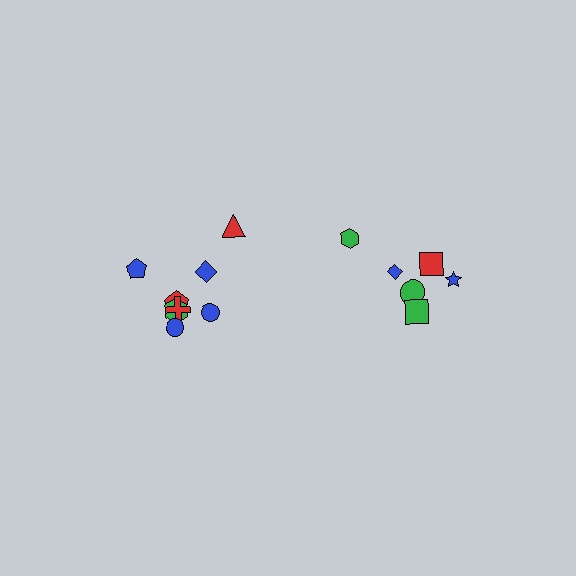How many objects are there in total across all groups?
There are 14 objects.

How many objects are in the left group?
There are 8 objects.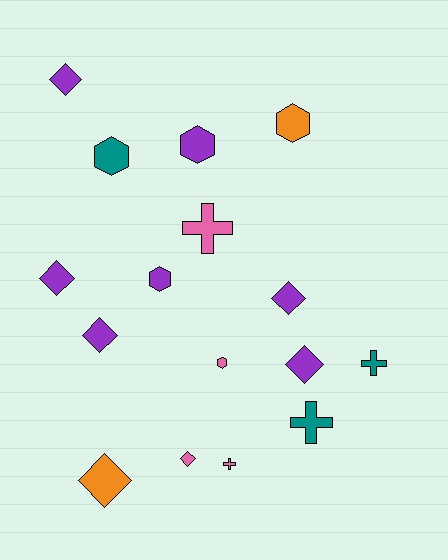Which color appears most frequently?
Purple, with 7 objects.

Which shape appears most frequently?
Diamond, with 7 objects.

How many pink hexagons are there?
There is 1 pink hexagon.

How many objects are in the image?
There are 16 objects.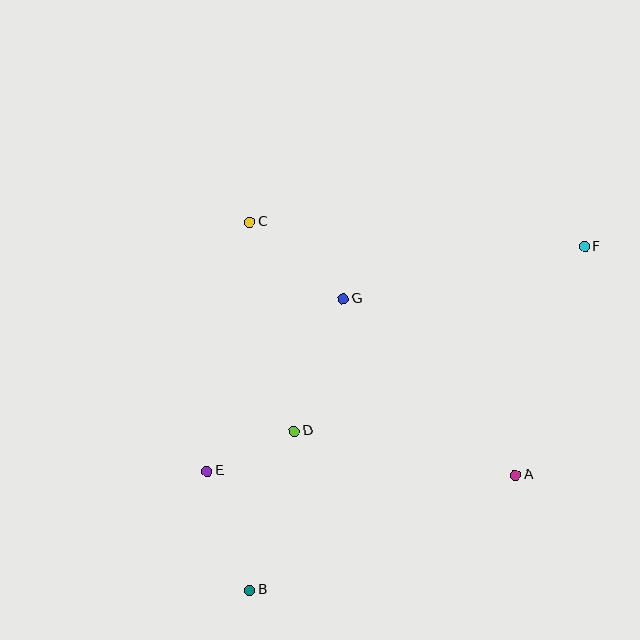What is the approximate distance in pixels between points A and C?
The distance between A and C is approximately 367 pixels.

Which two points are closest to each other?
Points D and E are closest to each other.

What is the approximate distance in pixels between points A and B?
The distance between A and B is approximately 289 pixels.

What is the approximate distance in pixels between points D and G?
The distance between D and G is approximately 141 pixels.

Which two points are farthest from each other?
Points B and F are farthest from each other.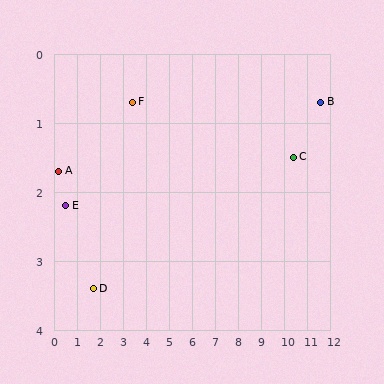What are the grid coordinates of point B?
Point B is at approximately (11.6, 0.7).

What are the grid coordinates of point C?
Point C is at approximately (10.4, 1.5).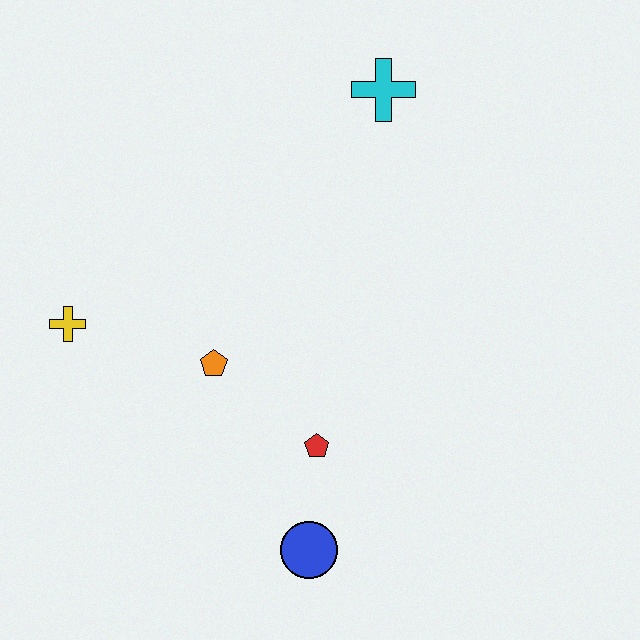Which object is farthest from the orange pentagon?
The cyan cross is farthest from the orange pentagon.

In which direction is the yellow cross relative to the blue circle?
The yellow cross is to the left of the blue circle.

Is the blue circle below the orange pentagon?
Yes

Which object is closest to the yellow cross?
The orange pentagon is closest to the yellow cross.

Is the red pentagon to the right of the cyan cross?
No